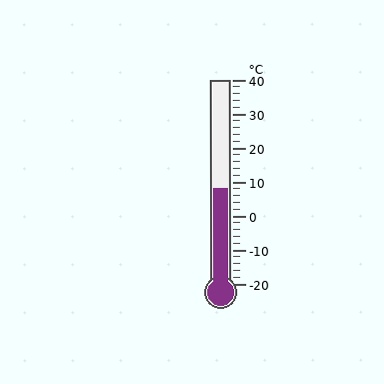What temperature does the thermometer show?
The thermometer shows approximately 8°C.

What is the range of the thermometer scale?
The thermometer scale ranges from -20°C to 40°C.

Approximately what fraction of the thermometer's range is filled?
The thermometer is filled to approximately 45% of its range.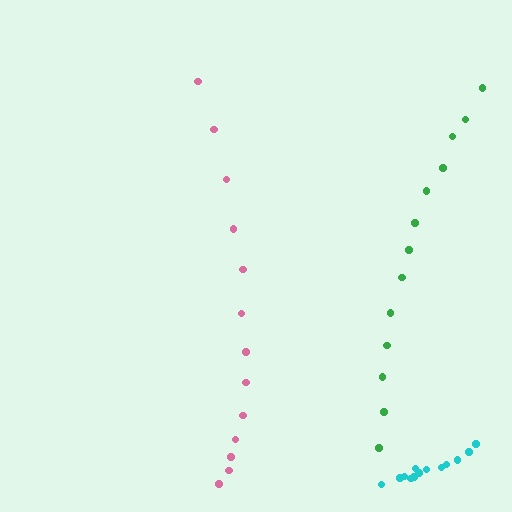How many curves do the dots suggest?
There are 3 distinct paths.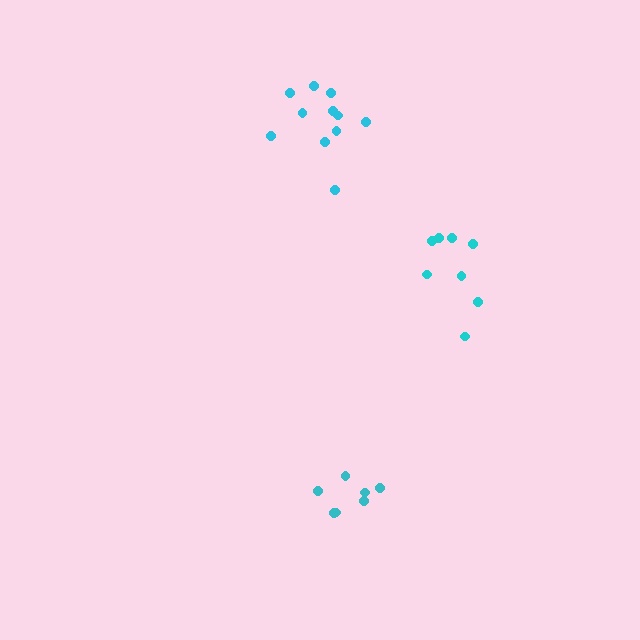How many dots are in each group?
Group 1: 8 dots, Group 2: 7 dots, Group 3: 11 dots (26 total).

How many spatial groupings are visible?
There are 3 spatial groupings.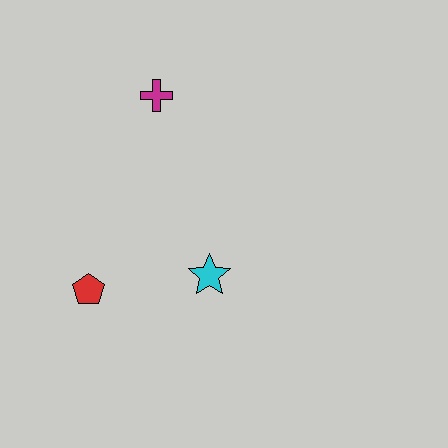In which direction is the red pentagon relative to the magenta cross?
The red pentagon is below the magenta cross.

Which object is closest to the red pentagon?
The cyan star is closest to the red pentagon.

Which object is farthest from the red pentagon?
The magenta cross is farthest from the red pentagon.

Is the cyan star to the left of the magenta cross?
No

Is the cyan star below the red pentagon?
No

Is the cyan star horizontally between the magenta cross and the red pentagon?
No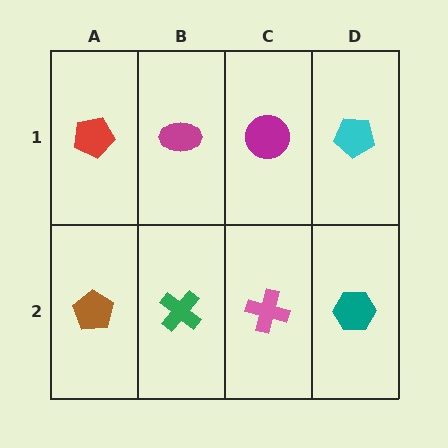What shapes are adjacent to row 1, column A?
A brown pentagon (row 2, column A), a magenta ellipse (row 1, column B).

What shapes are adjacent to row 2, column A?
A red pentagon (row 1, column A), a green cross (row 2, column B).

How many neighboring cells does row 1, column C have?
3.